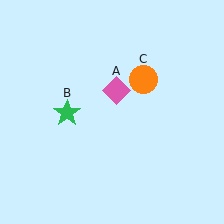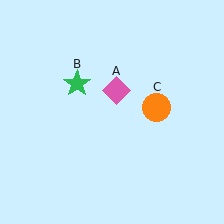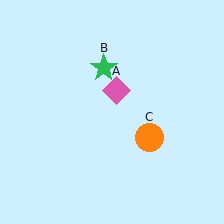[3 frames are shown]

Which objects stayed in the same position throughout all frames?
Pink diamond (object A) remained stationary.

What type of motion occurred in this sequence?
The green star (object B), orange circle (object C) rotated clockwise around the center of the scene.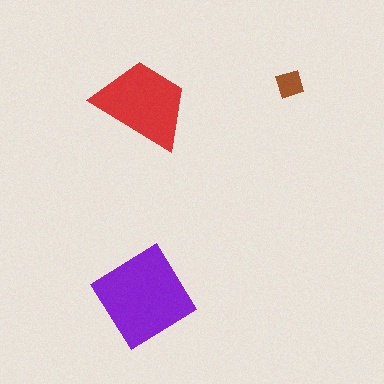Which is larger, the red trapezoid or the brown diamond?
The red trapezoid.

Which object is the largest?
The purple diamond.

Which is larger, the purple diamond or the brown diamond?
The purple diamond.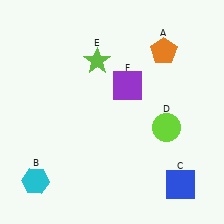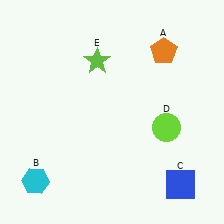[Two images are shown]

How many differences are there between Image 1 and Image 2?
There is 1 difference between the two images.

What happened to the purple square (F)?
The purple square (F) was removed in Image 2. It was in the top-right area of Image 1.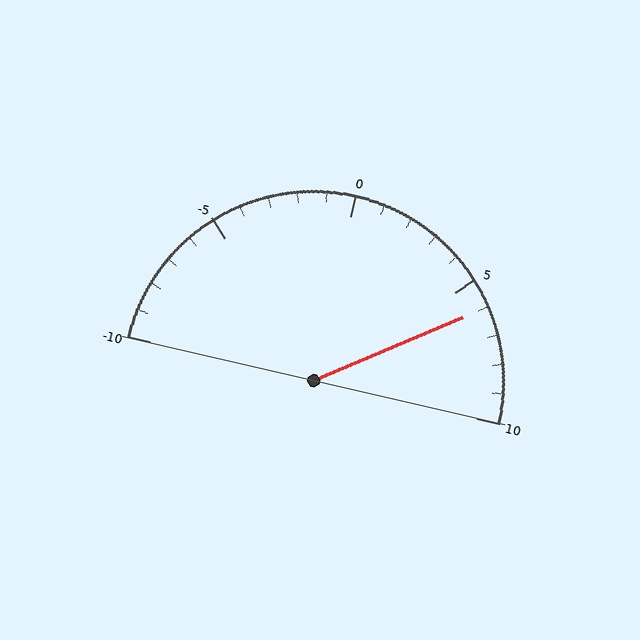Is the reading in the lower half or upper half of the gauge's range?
The reading is in the upper half of the range (-10 to 10).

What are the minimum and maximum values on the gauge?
The gauge ranges from -10 to 10.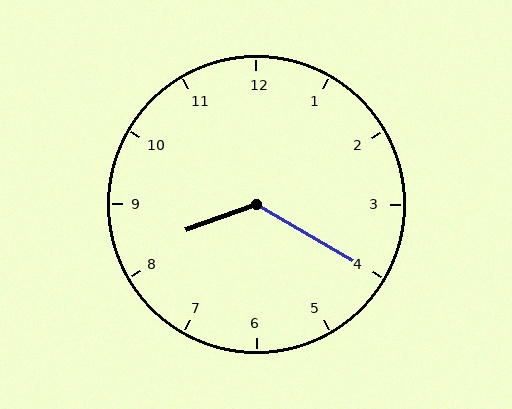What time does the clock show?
8:20.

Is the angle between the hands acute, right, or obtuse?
It is obtuse.